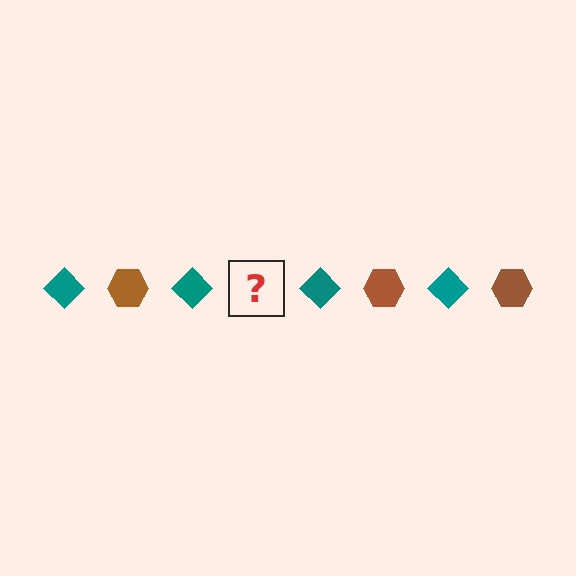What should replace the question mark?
The question mark should be replaced with a brown hexagon.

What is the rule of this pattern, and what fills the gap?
The rule is that the pattern alternates between teal diamond and brown hexagon. The gap should be filled with a brown hexagon.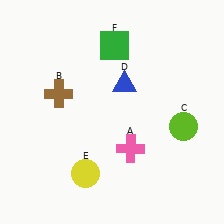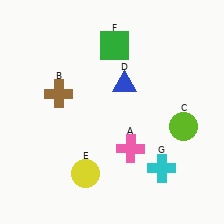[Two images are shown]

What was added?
A cyan cross (G) was added in Image 2.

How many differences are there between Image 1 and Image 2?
There is 1 difference between the two images.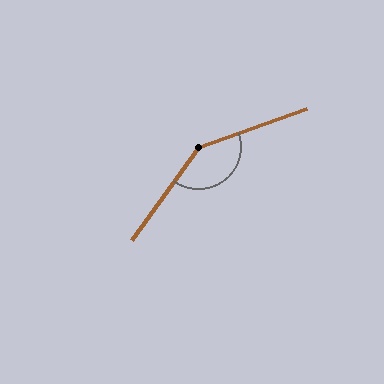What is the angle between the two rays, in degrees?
Approximately 145 degrees.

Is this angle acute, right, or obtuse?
It is obtuse.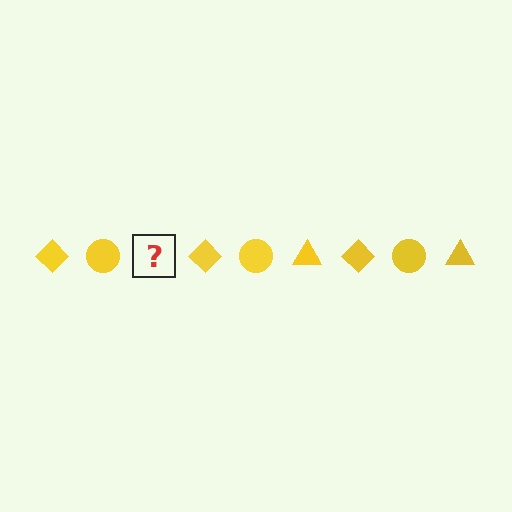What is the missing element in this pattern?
The missing element is a yellow triangle.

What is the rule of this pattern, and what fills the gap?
The rule is that the pattern cycles through diamond, circle, triangle shapes in yellow. The gap should be filled with a yellow triangle.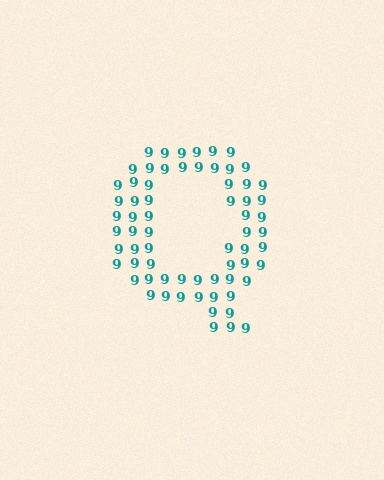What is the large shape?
The large shape is the letter Q.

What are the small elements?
The small elements are digit 9's.